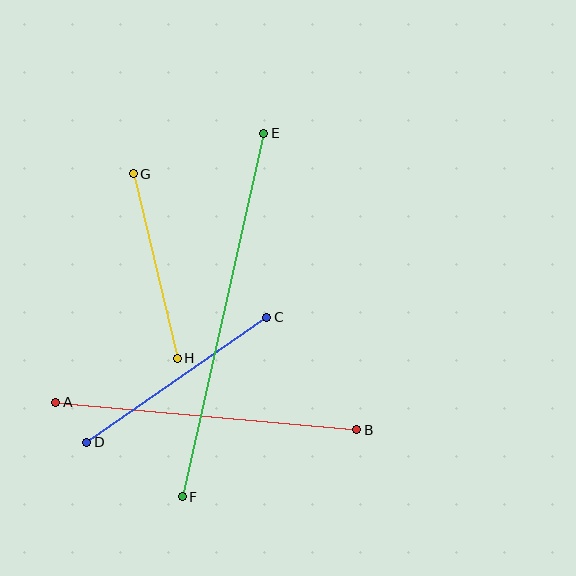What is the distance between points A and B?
The distance is approximately 302 pixels.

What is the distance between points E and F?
The distance is approximately 373 pixels.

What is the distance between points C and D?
The distance is approximately 219 pixels.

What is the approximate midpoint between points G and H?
The midpoint is at approximately (155, 266) pixels.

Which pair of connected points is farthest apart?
Points E and F are farthest apart.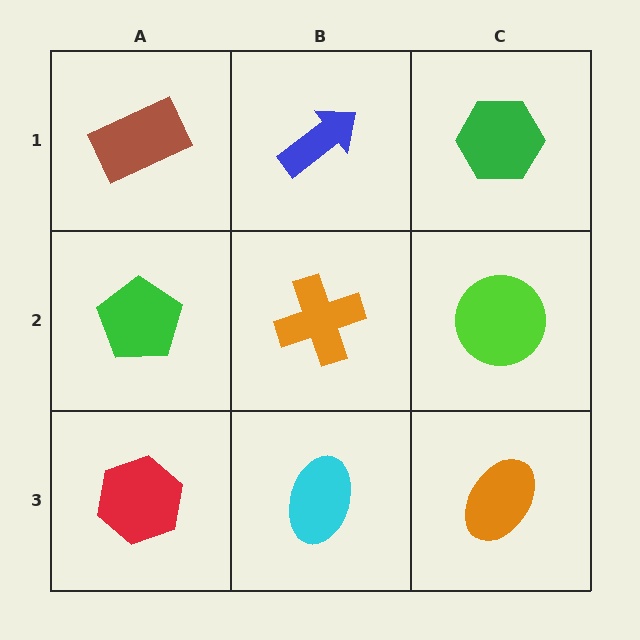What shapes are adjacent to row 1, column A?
A green pentagon (row 2, column A), a blue arrow (row 1, column B).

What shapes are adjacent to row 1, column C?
A lime circle (row 2, column C), a blue arrow (row 1, column B).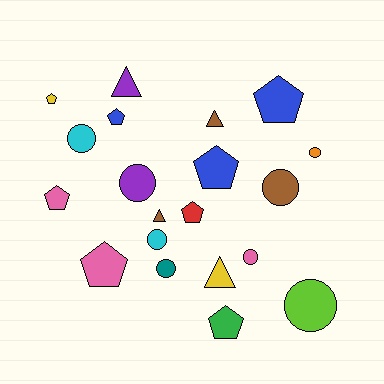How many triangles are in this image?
There are 4 triangles.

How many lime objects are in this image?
There is 1 lime object.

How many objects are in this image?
There are 20 objects.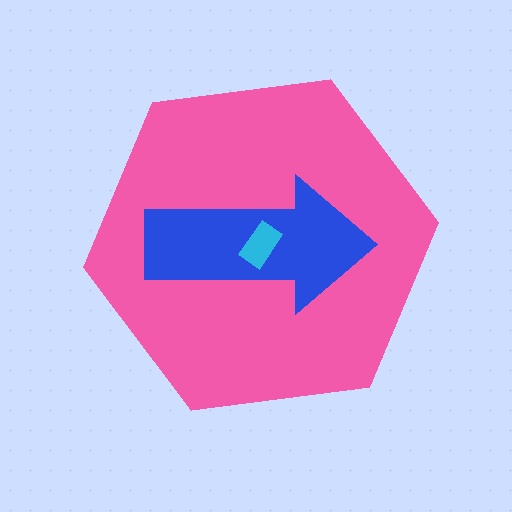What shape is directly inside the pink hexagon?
The blue arrow.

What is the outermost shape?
The pink hexagon.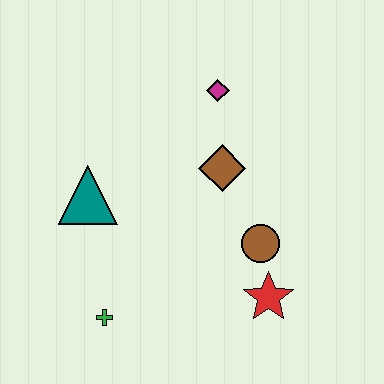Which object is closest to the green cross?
The teal triangle is closest to the green cross.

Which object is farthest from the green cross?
The magenta diamond is farthest from the green cross.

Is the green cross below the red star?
Yes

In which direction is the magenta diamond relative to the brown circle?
The magenta diamond is above the brown circle.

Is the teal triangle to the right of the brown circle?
No